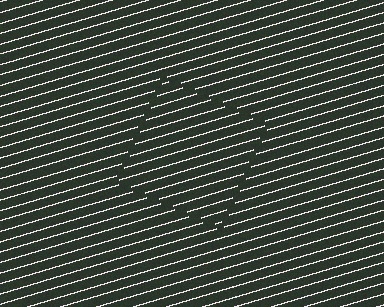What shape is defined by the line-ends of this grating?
An illusory square. The interior of the shape contains the same grating, shifted by half a period — the contour is defined by the phase discontinuity where line-ends from the inner and outer gratings abut.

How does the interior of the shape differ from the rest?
The interior of the shape contains the same grating, shifted by half a period — the contour is defined by the phase discontinuity where line-ends from the inner and outer gratings abut.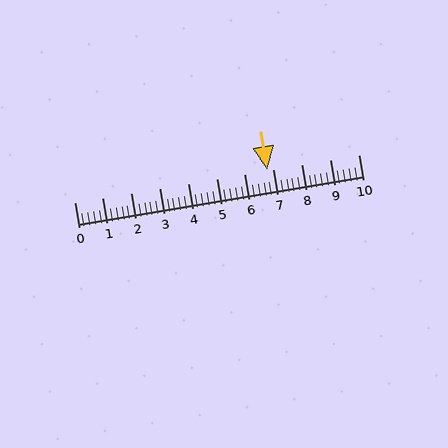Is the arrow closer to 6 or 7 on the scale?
The arrow is closer to 7.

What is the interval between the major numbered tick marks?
The major tick marks are spaced 1 units apart.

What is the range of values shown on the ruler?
The ruler shows values from 0 to 10.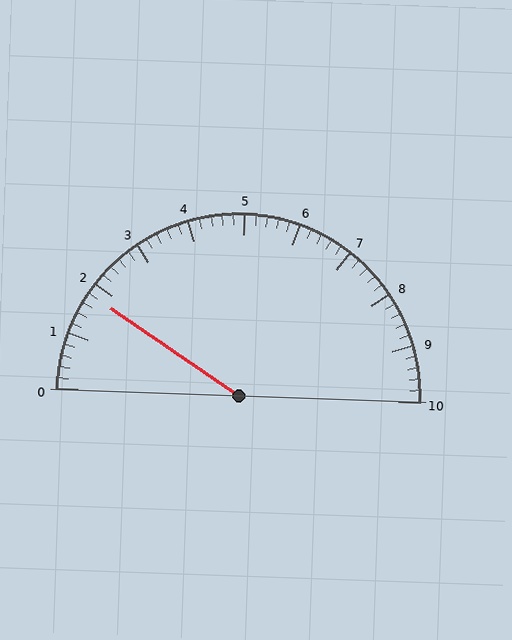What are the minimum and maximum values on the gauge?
The gauge ranges from 0 to 10.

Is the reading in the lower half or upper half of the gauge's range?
The reading is in the lower half of the range (0 to 10).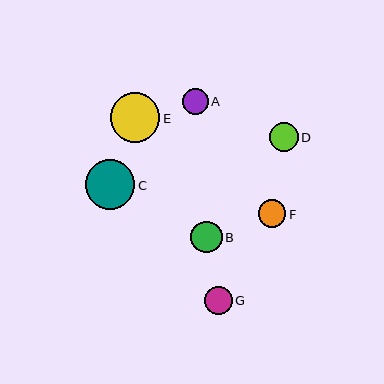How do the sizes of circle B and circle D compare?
Circle B and circle D are approximately the same size.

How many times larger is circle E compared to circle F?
Circle E is approximately 1.8 times the size of circle F.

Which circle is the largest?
Circle E is the largest with a size of approximately 50 pixels.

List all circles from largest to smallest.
From largest to smallest: E, C, B, D, F, G, A.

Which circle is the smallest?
Circle A is the smallest with a size of approximately 26 pixels.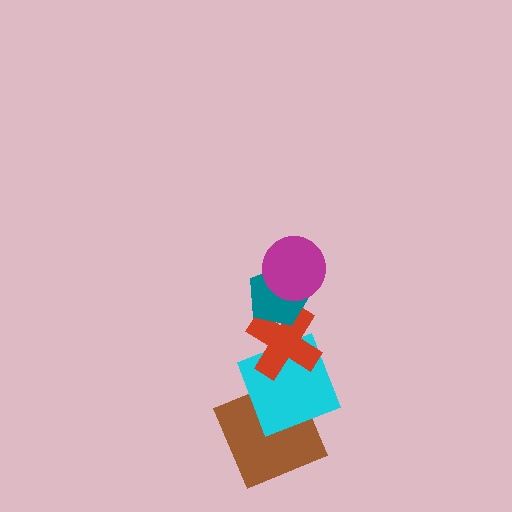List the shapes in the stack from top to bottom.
From top to bottom: the magenta circle, the teal pentagon, the red cross, the cyan square, the brown square.